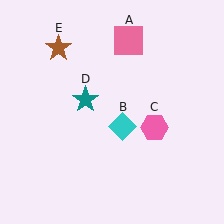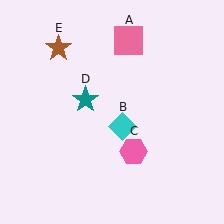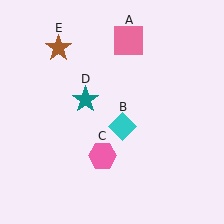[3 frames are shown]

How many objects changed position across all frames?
1 object changed position: pink hexagon (object C).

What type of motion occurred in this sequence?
The pink hexagon (object C) rotated clockwise around the center of the scene.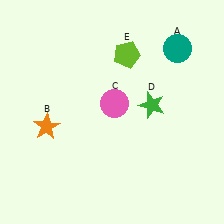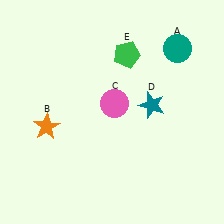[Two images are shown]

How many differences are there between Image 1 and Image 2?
There are 2 differences between the two images.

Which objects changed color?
D changed from green to teal. E changed from lime to green.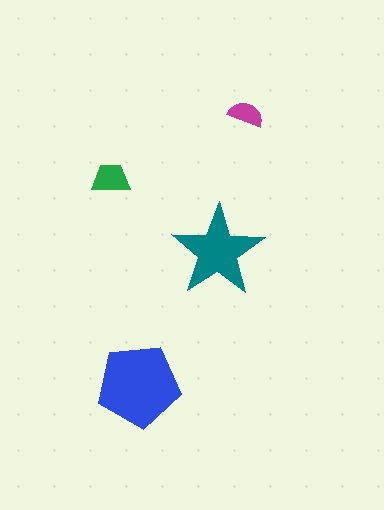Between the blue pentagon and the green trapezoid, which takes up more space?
The blue pentagon.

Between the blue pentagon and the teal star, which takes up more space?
The blue pentagon.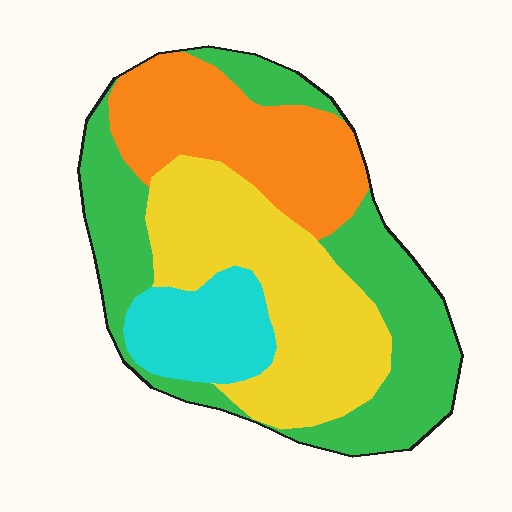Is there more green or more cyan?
Green.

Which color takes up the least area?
Cyan, at roughly 10%.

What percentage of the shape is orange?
Orange covers 24% of the shape.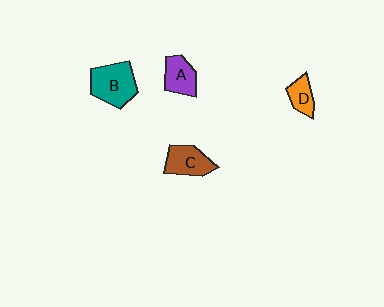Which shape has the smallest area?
Shape D (orange).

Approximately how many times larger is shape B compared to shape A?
Approximately 1.5 times.